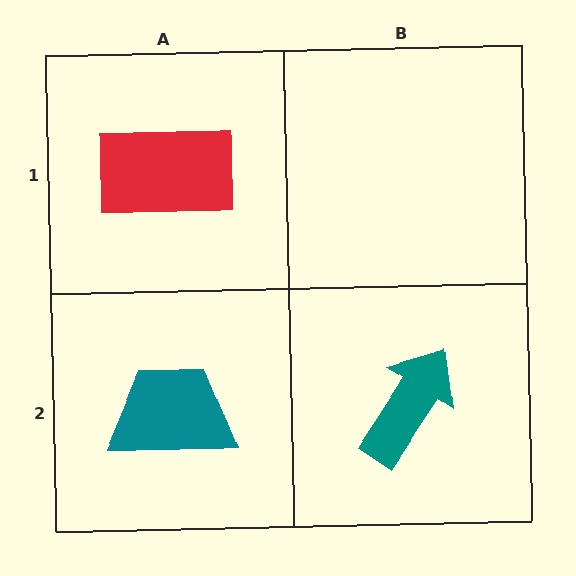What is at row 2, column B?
A teal arrow.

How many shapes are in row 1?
1 shape.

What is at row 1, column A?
A red rectangle.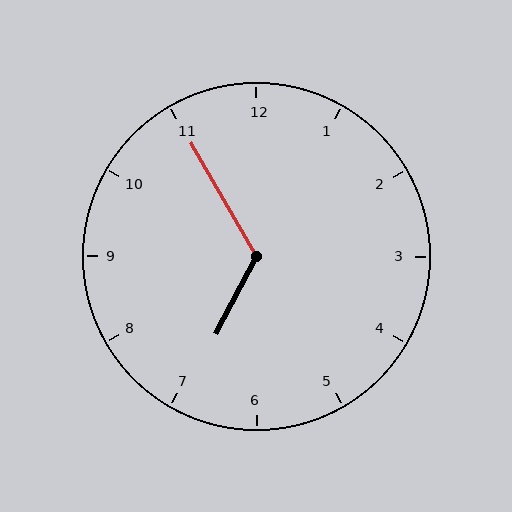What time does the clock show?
6:55.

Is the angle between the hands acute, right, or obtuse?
It is obtuse.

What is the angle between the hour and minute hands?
Approximately 122 degrees.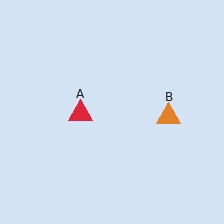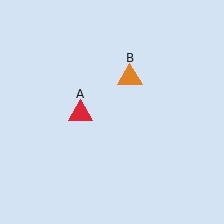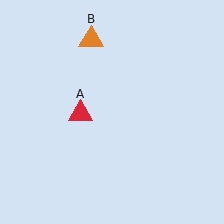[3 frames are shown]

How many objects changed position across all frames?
1 object changed position: orange triangle (object B).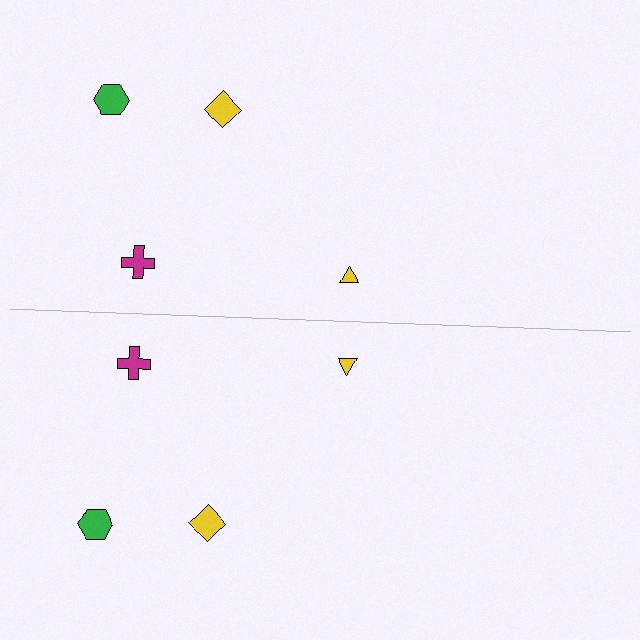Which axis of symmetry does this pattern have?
The pattern has a horizontal axis of symmetry running through the center of the image.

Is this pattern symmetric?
Yes, this pattern has bilateral (reflection) symmetry.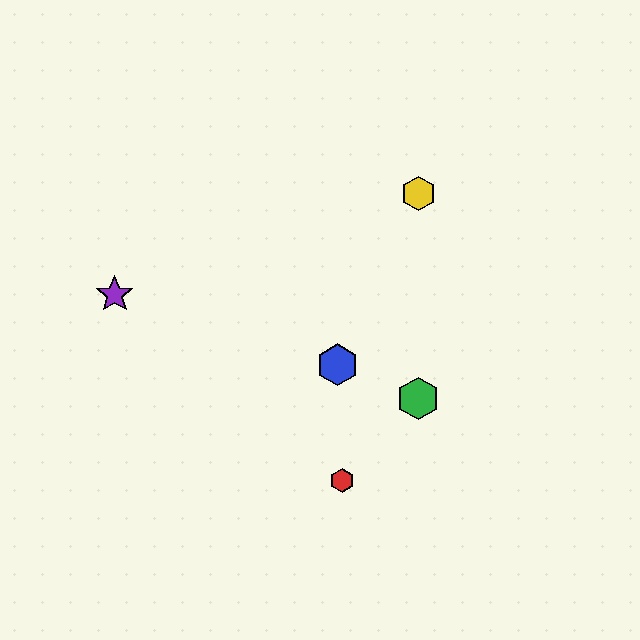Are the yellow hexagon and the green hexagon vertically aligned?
Yes, both are at x≈418.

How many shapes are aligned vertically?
2 shapes (the green hexagon, the yellow hexagon) are aligned vertically.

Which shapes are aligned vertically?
The green hexagon, the yellow hexagon are aligned vertically.